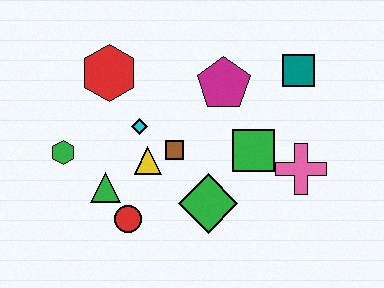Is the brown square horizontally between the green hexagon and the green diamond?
Yes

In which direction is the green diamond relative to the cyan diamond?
The green diamond is below the cyan diamond.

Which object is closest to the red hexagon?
The cyan diamond is closest to the red hexagon.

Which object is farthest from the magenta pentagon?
The green hexagon is farthest from the magenta pentagon.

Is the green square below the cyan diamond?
Yes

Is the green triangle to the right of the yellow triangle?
No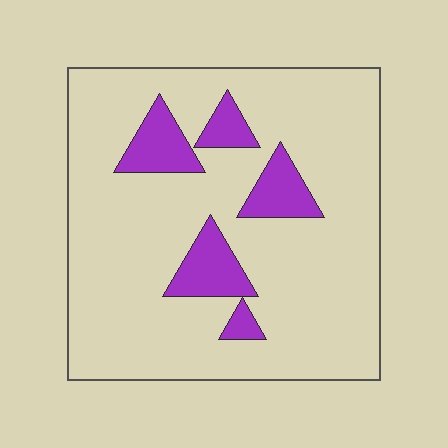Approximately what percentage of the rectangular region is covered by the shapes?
Approximately 15%.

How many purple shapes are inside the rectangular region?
5.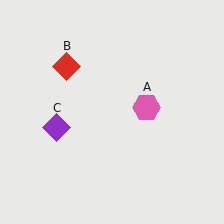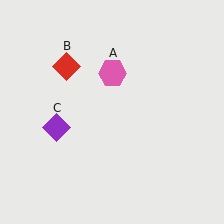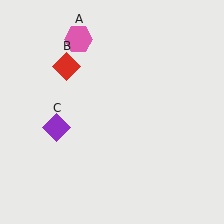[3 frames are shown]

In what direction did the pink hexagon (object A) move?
The pink hexagon (object A) moved up and to the left.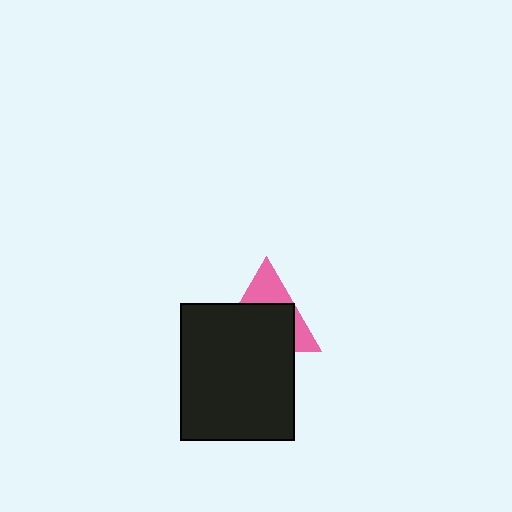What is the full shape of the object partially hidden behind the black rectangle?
The partially hidden object is a pink triangle.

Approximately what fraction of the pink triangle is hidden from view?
Roughly 64% of the pink triangle is hidden behind the black rectangle.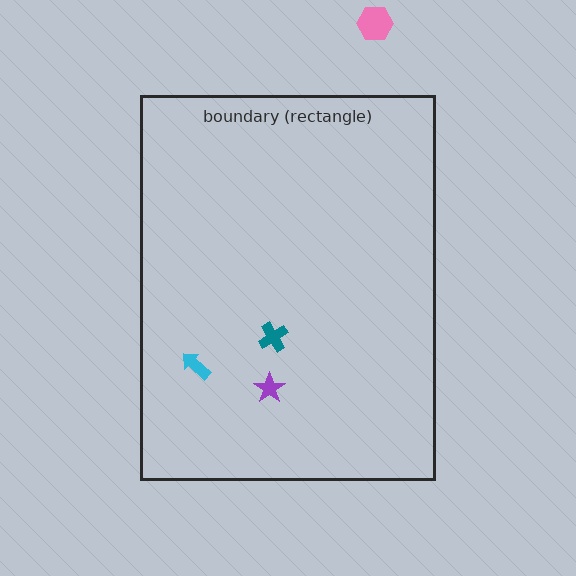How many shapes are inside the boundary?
3 inside, 1 outside.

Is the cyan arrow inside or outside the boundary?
Inside.